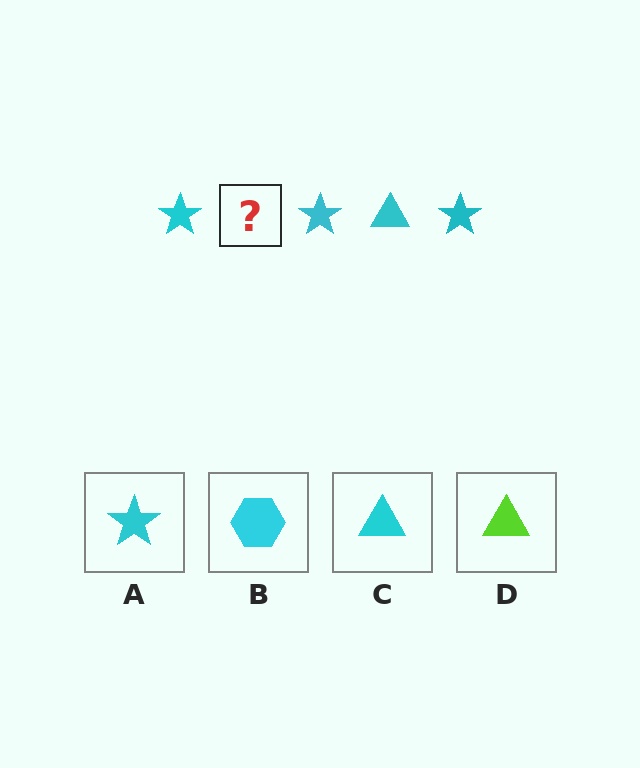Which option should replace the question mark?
Option C.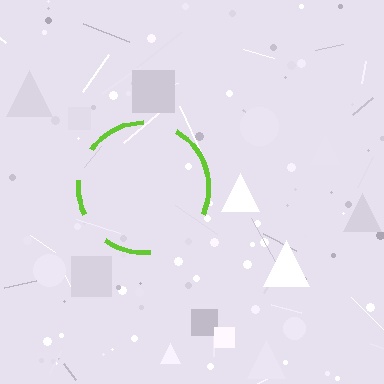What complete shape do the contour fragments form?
The contour fragments form a circle.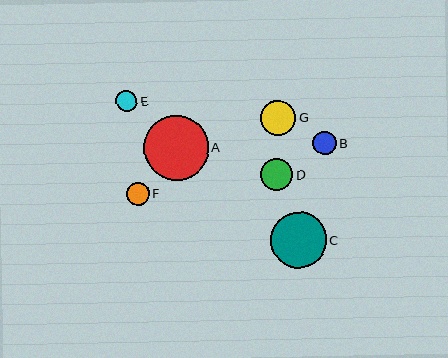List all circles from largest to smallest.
From largest to smallest: A, C, G, D, B, F, E.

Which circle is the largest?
Circle A is the largest with a size of approximately 65 pixels.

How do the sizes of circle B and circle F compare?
Circle B and circle F are approximately the same size.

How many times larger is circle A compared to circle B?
Circle A is approximately 2.8 times the size of circle B.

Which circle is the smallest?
Circle E is the smallest with a size of approximately 21 pixels.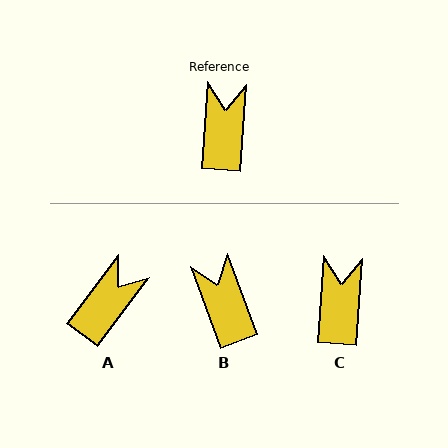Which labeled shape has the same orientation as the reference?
C.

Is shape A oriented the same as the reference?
No, it is off by about 33 degrees.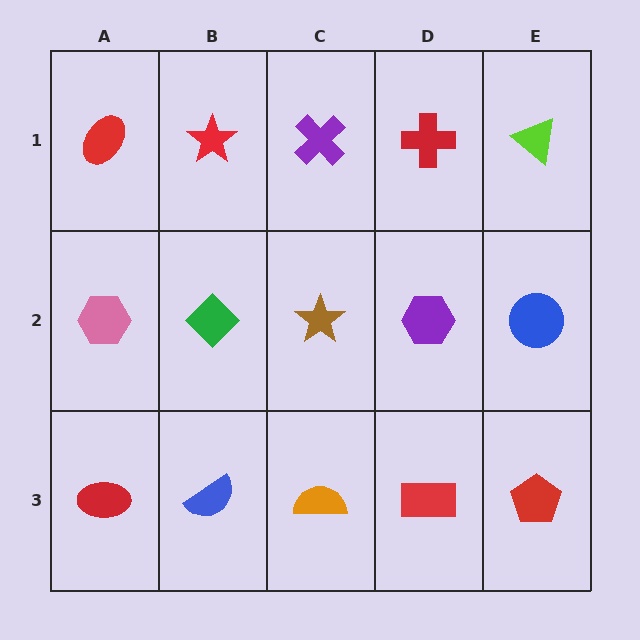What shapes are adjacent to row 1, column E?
A blue circle (row 2, column E), a red cross (row 1, column D).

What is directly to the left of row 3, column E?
A red rectangle.